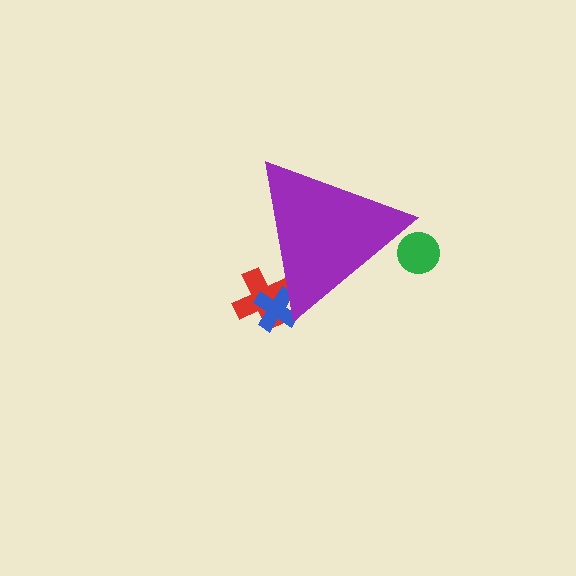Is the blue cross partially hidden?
Yes, the blue cross is partially hidden behind the purple triangle.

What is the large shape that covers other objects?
A purple triangle.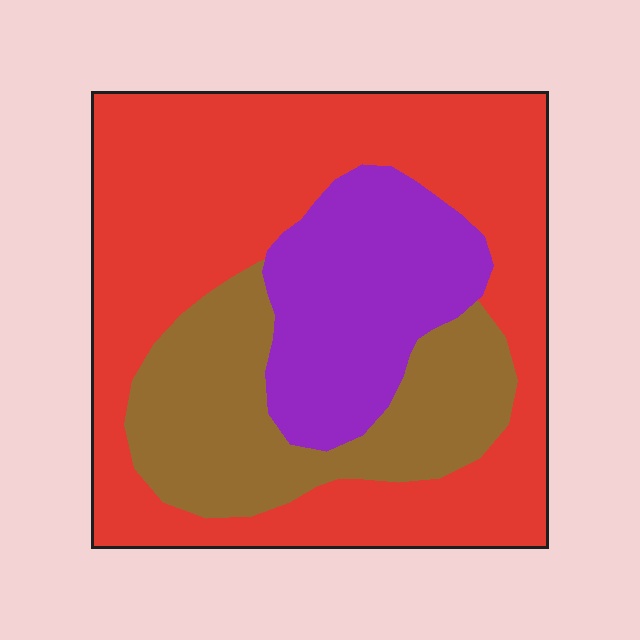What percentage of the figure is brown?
Brown covers roughly 25% of the figure.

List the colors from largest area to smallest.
From largest to smallest: red, brown, purple.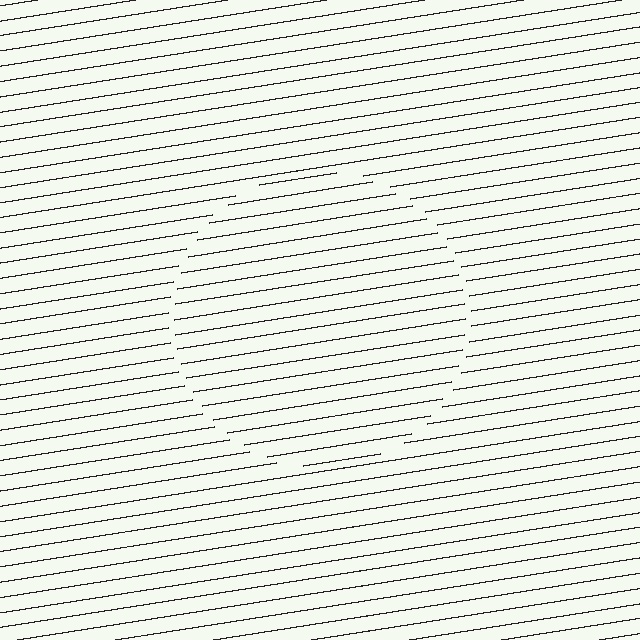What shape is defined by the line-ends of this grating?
An illusory circle. The interior of the shape contains the same grating, shifted by half a period — the contour is defined by the phase discontinuity where line-ends from the inner and outer gratings abut.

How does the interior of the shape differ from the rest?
The interior of the shape contains the same grating, shifted by half a period — the contour is defined by the phase discontinuity where line-ends from the inner and outer gratings abut.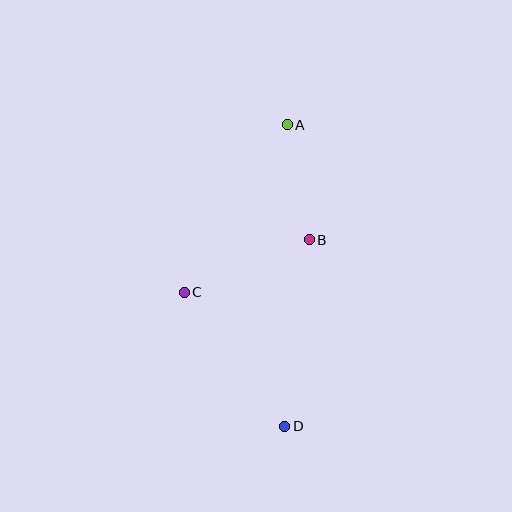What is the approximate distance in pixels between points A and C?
The distance between A and C is approximately 197 pixels.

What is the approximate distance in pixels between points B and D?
The distance between B and D is approximately 188 pixels.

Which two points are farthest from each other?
Points A and D are farthest from each other.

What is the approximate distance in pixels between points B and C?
The distance between B and C is approximately 135 pixels.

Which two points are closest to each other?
Points A and B are closest to each other.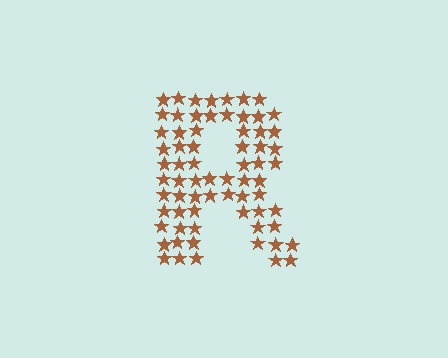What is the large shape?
The large shape is the letter R.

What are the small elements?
The small elements are stars.